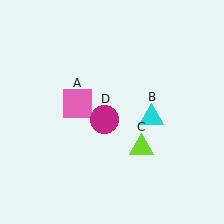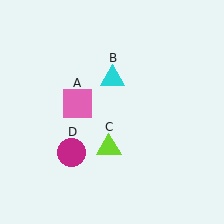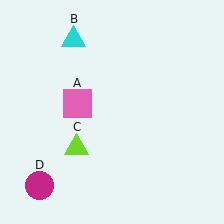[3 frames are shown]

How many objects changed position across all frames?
3 objects changed position: cyan triangle (object B), lime triangle (object C), magenta circle (object D).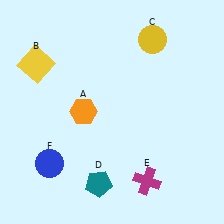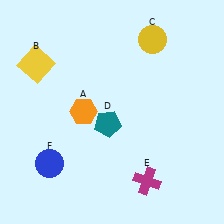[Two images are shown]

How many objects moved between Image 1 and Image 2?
1 object moved between the two images.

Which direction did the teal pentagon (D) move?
The teal pentagon (D) moved up.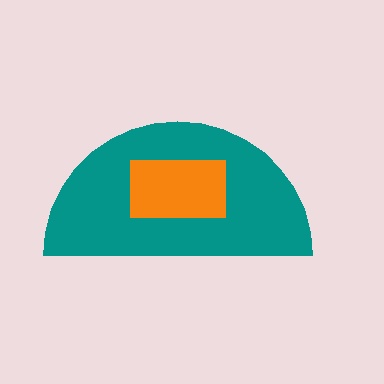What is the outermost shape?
The teal semicircle.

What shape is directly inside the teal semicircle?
The orange rectangle.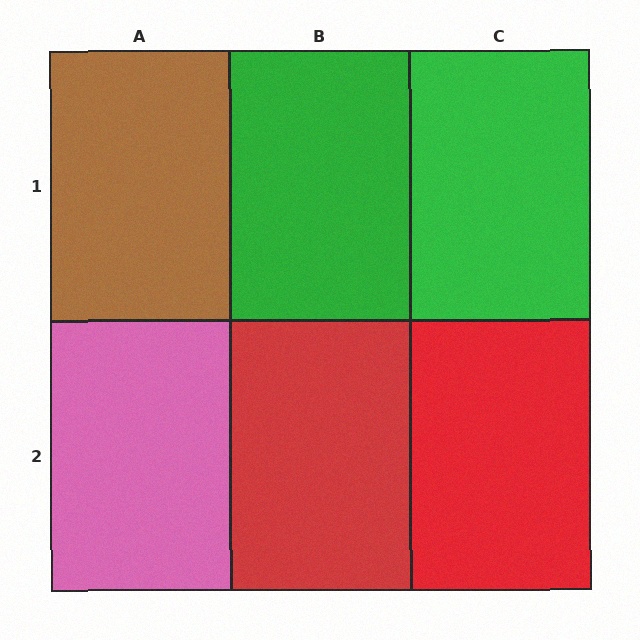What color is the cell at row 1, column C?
Green.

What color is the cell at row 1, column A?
Brown.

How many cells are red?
2 cells are red.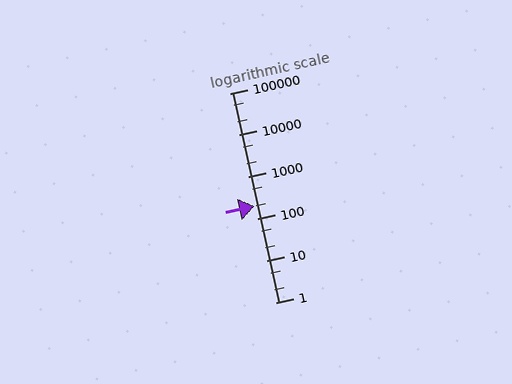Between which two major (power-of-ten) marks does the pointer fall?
The pointer is between 100 and 1000.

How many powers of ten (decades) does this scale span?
The scale spans 5 decades, from 1 to 100000.